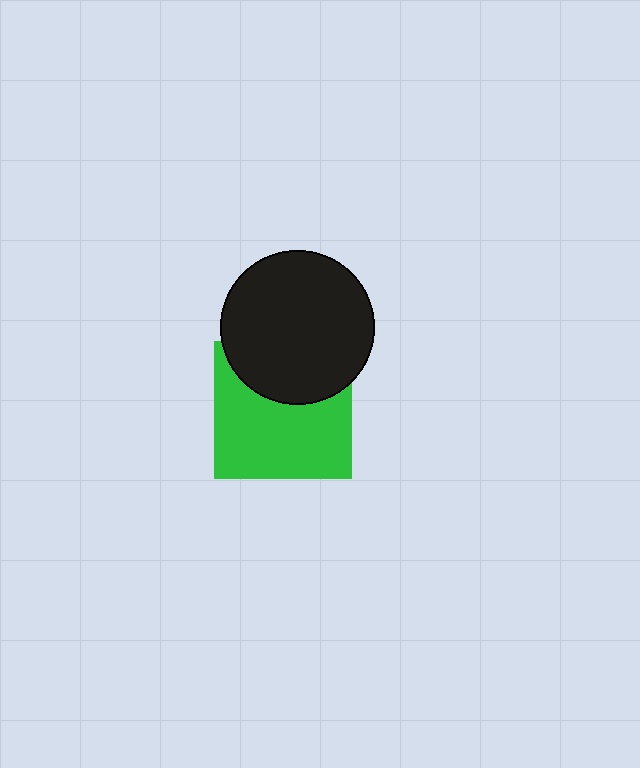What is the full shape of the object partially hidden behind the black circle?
The partially hidden object is a green square.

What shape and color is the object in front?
The object in front is a black circle.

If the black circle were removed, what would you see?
You would see the complete green square.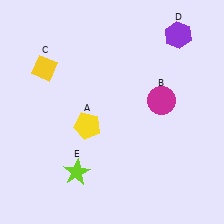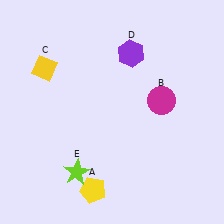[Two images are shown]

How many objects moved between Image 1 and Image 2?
2 objects moved between the two images.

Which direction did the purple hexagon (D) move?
The purple hexagon (D) moved left.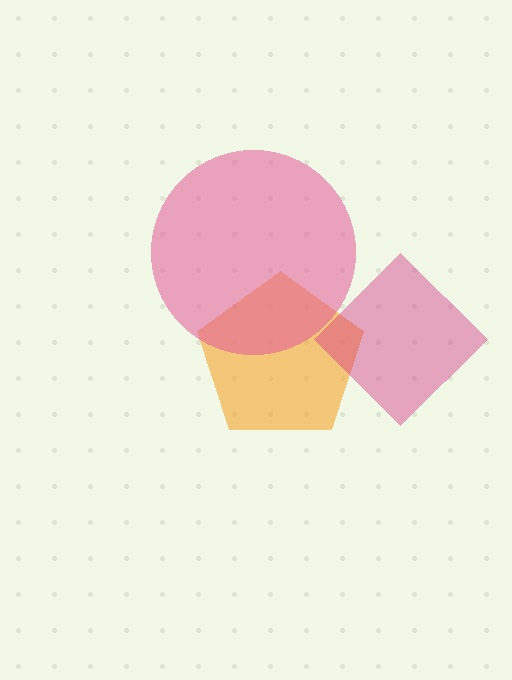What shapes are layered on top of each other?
The layered shapes are: an orange pentagon, a magenta diamond, a pink circle.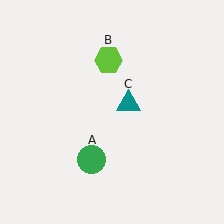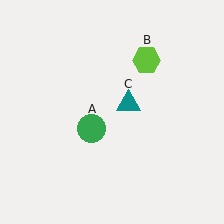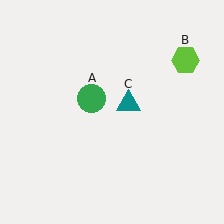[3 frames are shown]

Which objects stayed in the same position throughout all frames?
Teal triangle (object C) remained stationary.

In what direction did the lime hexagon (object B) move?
The lime hexagon (object B) moved right.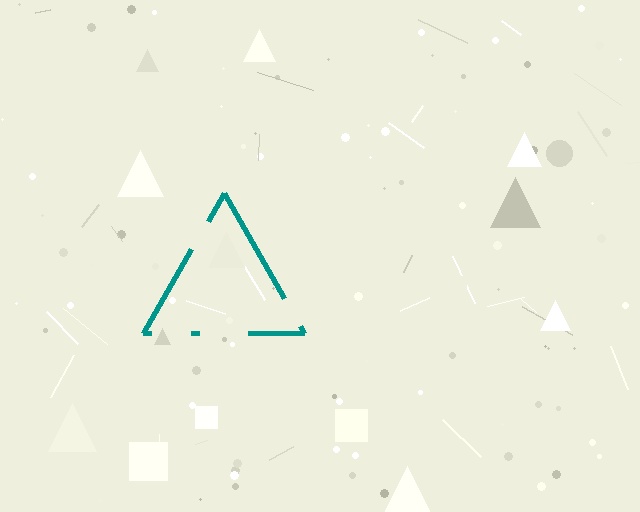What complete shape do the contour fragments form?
The contour fragments form a triangle.